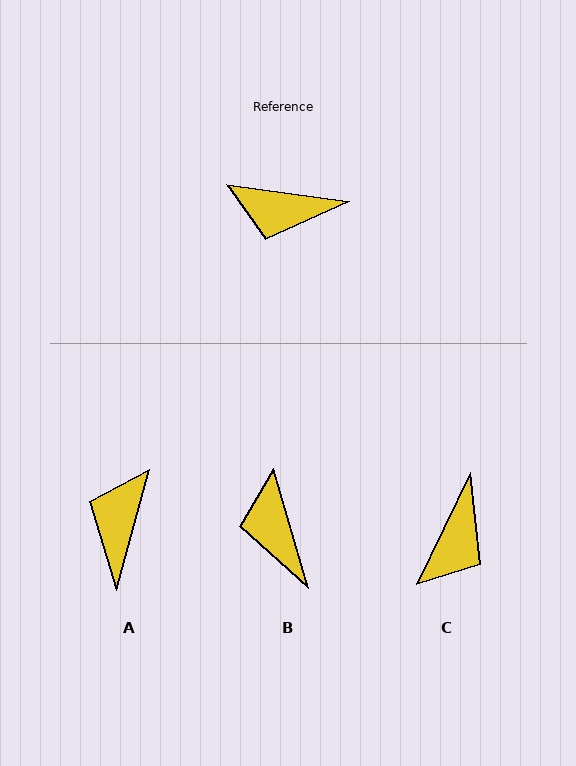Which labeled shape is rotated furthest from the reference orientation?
A, about 97 degrees away.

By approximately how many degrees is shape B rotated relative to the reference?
Approximately 66 degrees clockwise.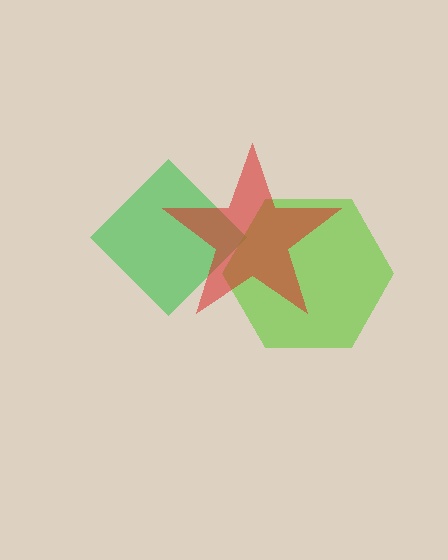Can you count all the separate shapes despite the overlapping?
Yes, there are 3 separate shapes.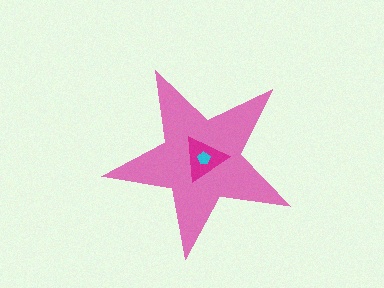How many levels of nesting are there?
3.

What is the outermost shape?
The pink star.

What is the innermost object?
The cyan pentagon.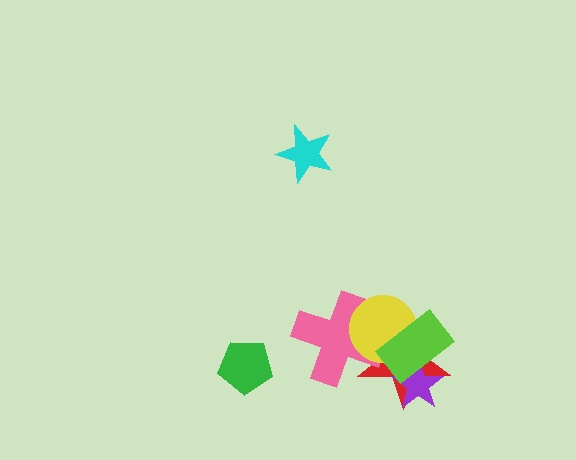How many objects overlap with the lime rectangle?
3 objects overlap with the lime rectangle.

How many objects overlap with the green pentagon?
0 objects overlap with the green pentagon.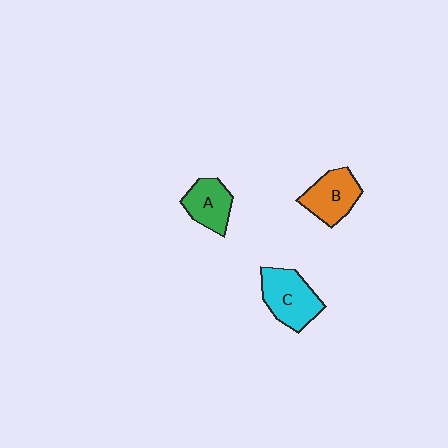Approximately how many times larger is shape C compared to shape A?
Approximately 1.3 times.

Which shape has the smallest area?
Shape A (green).